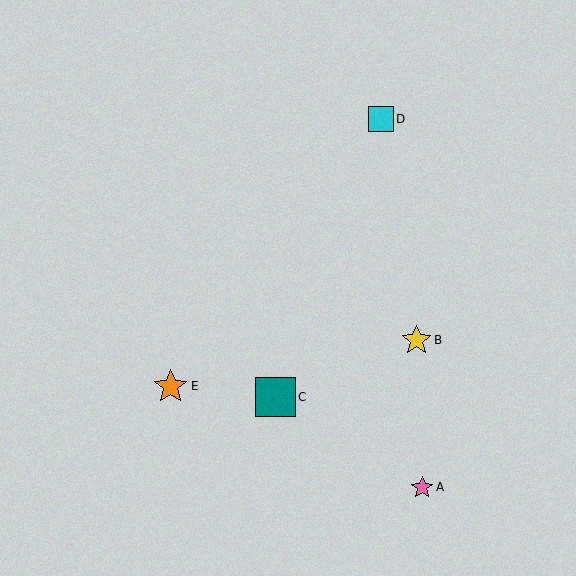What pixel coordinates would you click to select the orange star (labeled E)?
Click at (171, 386) to select the orange star E.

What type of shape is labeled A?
Shape A is a pink star.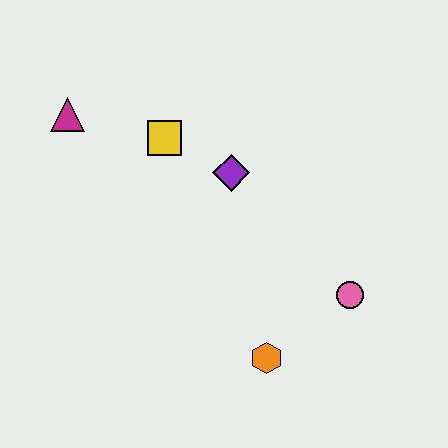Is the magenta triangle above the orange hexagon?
Yes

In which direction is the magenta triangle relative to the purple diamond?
The magenta triangle is to the left of the purple diamond.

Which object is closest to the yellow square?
The purple diamond is closest to the yellow square.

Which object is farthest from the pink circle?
The magenta triangle is farthest from the pink circle.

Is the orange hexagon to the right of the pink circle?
No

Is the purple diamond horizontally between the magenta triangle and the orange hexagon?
Yes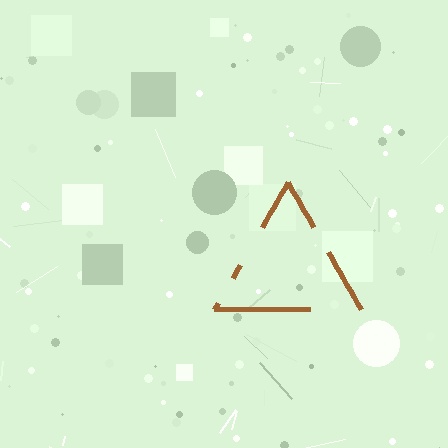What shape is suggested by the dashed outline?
The dashed outline suggests a triangle.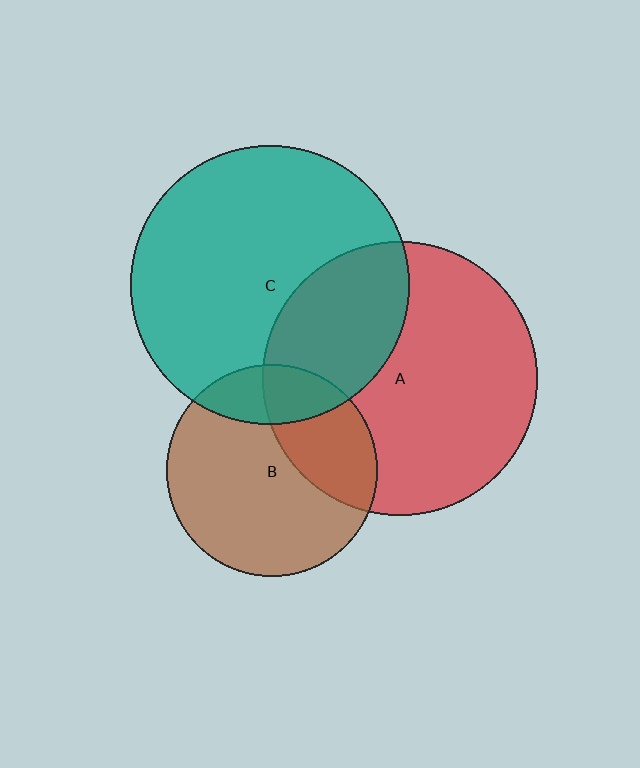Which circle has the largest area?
Circle C (teal).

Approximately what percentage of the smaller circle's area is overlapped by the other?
Approximately 20%.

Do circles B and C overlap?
Yes.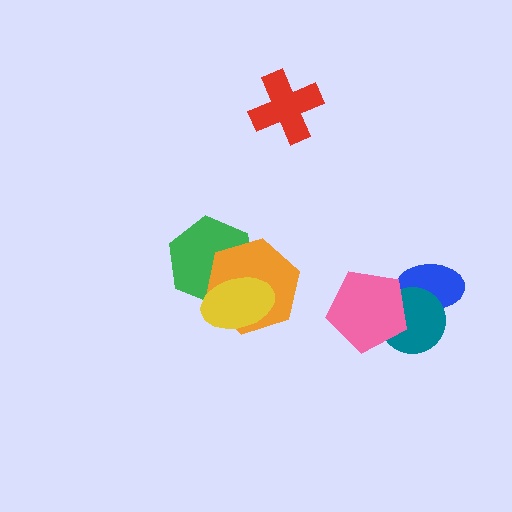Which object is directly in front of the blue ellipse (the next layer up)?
The teal circle is directly in front of the blue ellipse.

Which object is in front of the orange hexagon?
The yellow ellipse is in front of the orange hexagon.